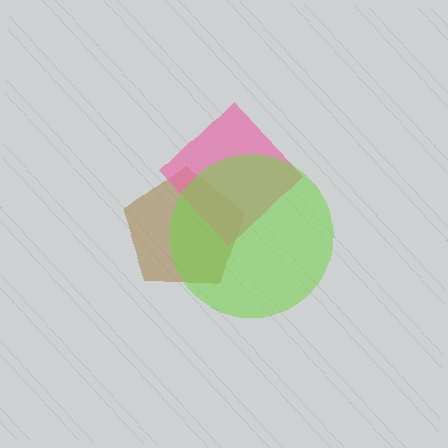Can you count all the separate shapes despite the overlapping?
Yes, there are 3 separate shapes.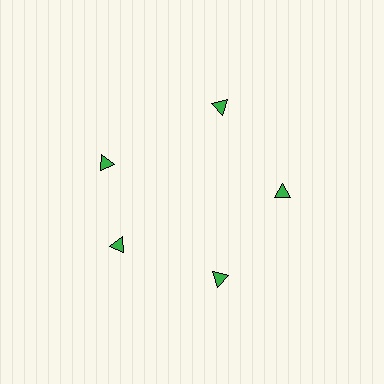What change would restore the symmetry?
The symmetry would be restored by rotating it back into even spacing with its neighbors so that all 5 triangles sit at equal angles and equal distance from the center.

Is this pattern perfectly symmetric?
No. The 5 green triangles are arranged in a ring, but one element near the 10 o'clock position is rotated out of alignment along the ring, breaking the 5-fold rotational symmetry.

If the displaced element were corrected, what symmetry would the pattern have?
It would have 5-fold rotational symmetry — the pattern would map onto itself every 72 degrees.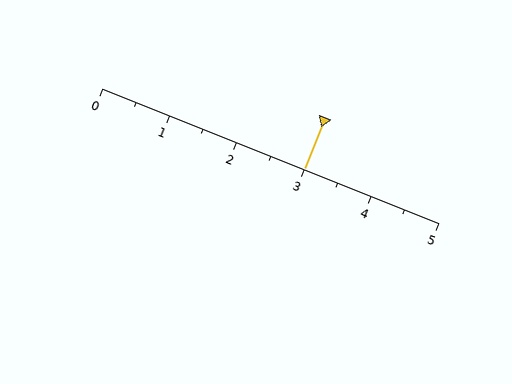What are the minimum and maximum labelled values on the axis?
The axis runs from 0 to 5.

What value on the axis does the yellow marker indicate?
The marker indicates approximately 3.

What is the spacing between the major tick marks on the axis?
The major ticks are spaced 1 apart.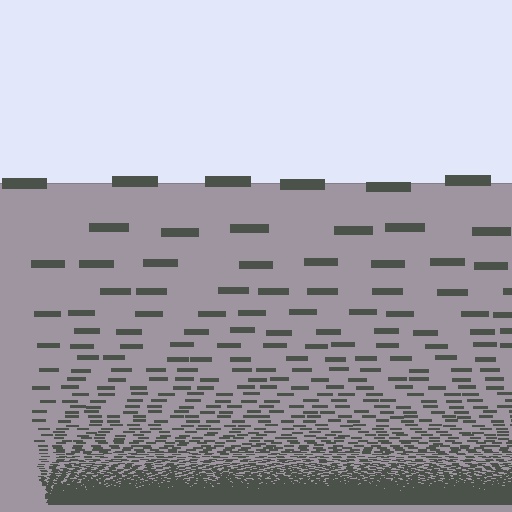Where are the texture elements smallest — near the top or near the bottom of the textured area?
Near the bottom.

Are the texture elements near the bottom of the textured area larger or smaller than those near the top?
Smaller. The gradient is inverted — elements near the bottom are smaller and denser.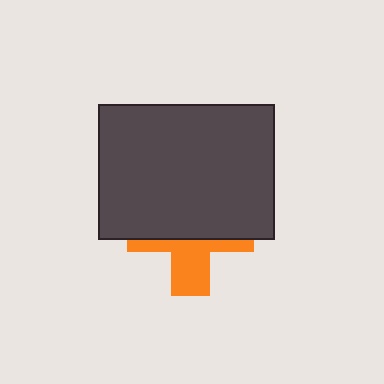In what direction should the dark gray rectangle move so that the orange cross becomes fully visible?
The dark gray rectangle should move up. That is the shortest direction to clear the overlap and leave the orange cross fully visible.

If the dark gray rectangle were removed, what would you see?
You would see the complete orange cross.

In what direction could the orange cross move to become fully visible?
The orange cross could move down. That would shift it out from behind the dark gray rectangle entirely.